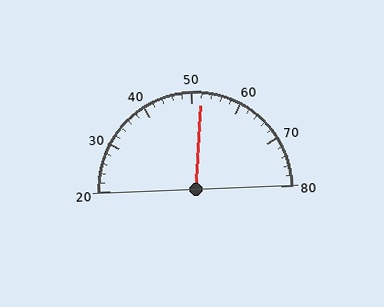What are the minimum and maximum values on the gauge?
The gauge ranges from 20 to 80.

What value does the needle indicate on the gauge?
The needle indicates approximately 52.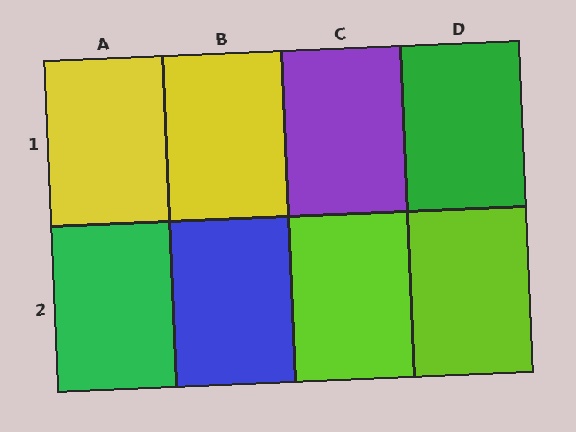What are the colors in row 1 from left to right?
Yellow, yellow, purple, green.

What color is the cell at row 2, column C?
Lime.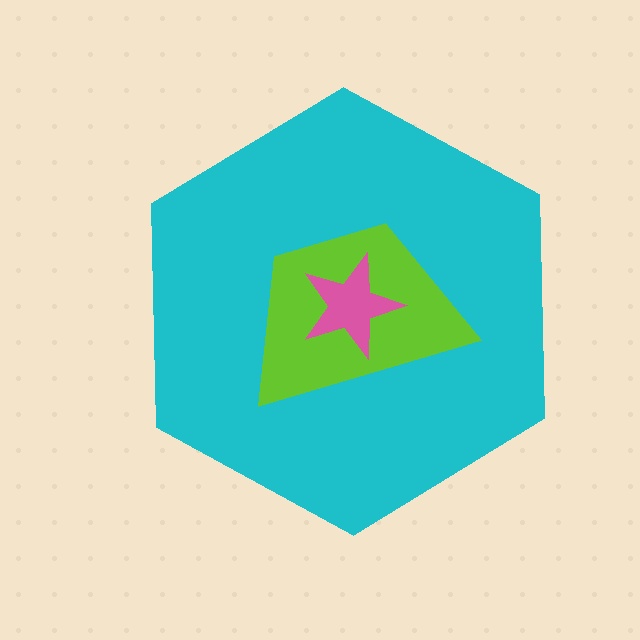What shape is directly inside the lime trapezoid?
The pink star.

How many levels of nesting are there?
3.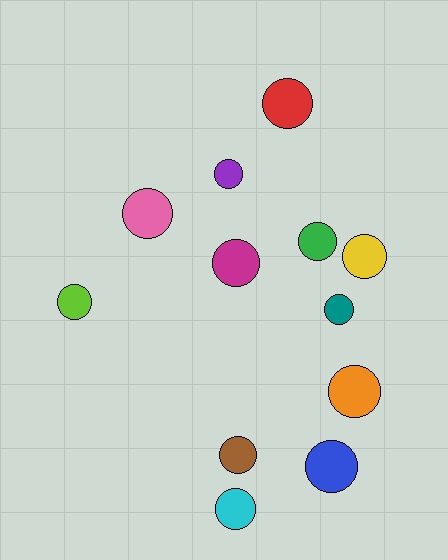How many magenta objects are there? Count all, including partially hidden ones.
There is 1 magenta object.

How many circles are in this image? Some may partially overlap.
There are 12 circles.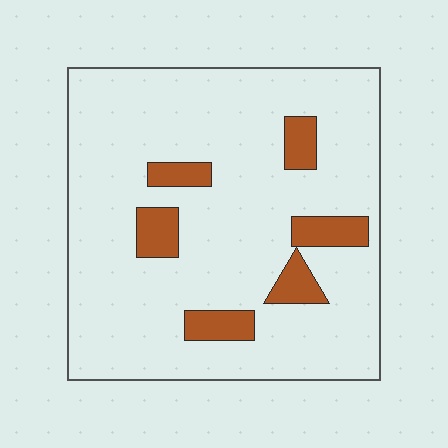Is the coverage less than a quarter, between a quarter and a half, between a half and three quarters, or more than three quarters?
Less than a quarter.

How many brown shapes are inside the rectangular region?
6.